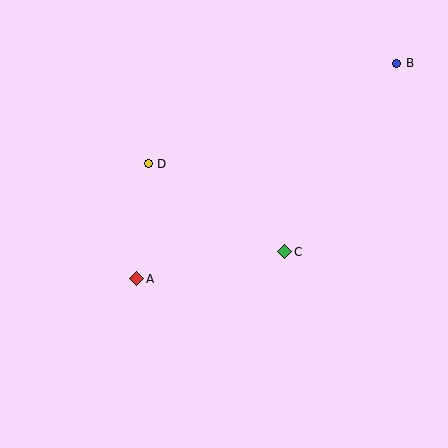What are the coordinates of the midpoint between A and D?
The midpoint between A and D is at (142, 221).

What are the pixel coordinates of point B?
Point B is at (397, 63).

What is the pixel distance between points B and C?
The distance between B and C is 220 pixels.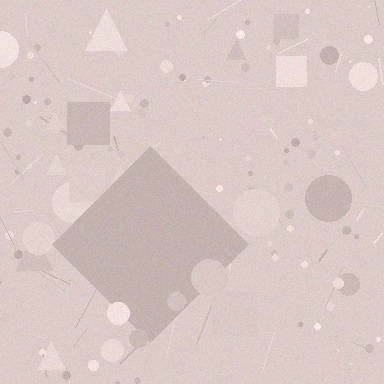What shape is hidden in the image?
A diamond is hidden in the image.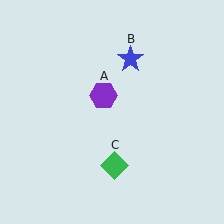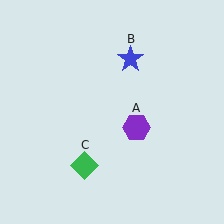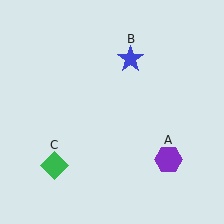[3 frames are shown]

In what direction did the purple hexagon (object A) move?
The purple hexagon (object A) moved down and to the right.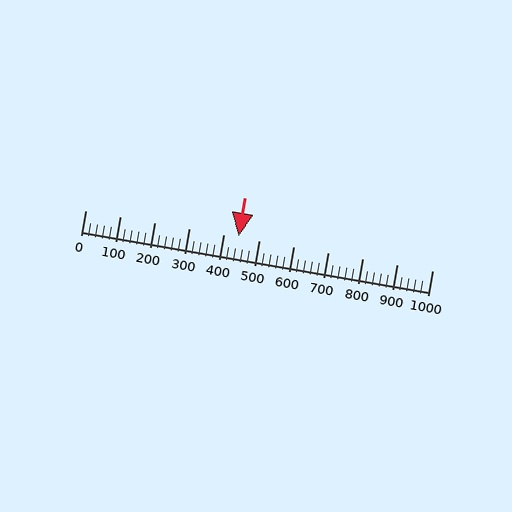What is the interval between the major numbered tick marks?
The major tick marks are spaced 100 units apart.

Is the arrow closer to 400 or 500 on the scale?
The arrow is closer to 400.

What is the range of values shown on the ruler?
The ruler shows values from 0 to 1000.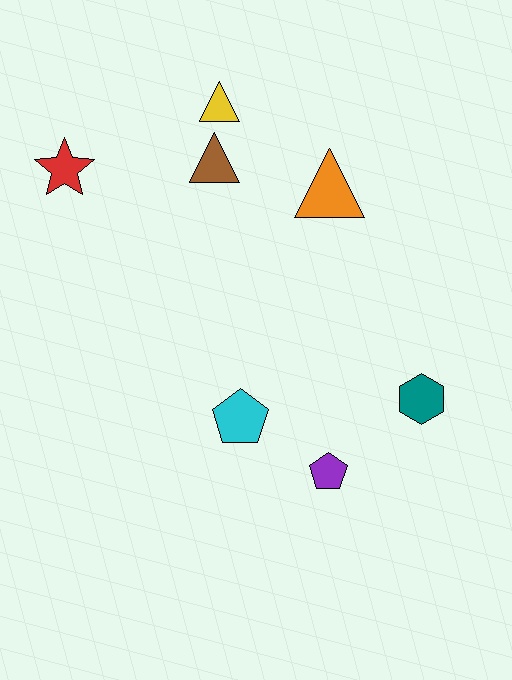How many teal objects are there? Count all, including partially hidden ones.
There is 1 teal object.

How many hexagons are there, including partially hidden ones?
There is 1 hexagon.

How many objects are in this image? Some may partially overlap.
There are 7 objects.